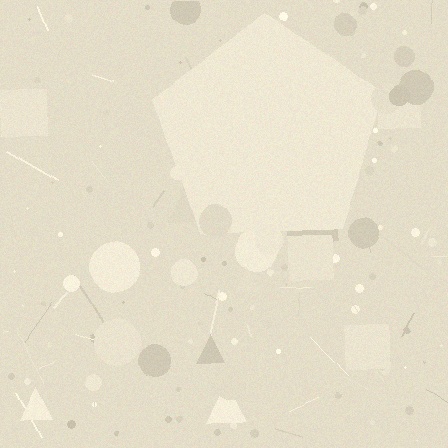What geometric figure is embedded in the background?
A pentagon is embedded in the background.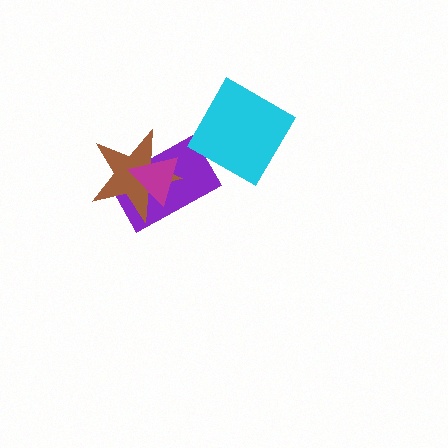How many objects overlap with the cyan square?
0 objects overlap with the cyan square.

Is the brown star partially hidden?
Yes, it is partially covered by another shape.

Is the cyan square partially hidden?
No, no other shape covers it.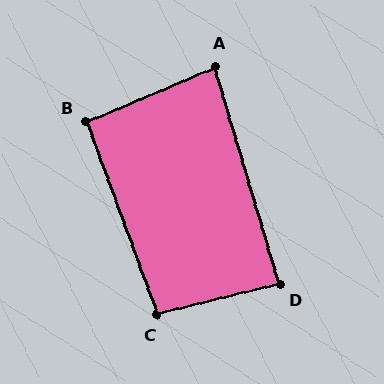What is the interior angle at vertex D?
Approximately 87 degrees (approximately right).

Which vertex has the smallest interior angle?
A, at approximately 83 degrees.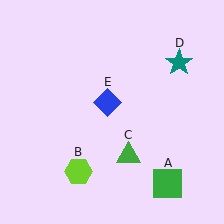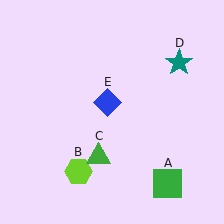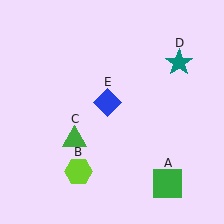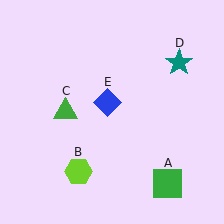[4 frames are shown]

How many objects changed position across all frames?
1 object changed position: green triangle (object C).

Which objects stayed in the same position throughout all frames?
Green square (object A) and lime hexagon (object B) and teal star (object D) and blue diamond (object E) remained stationary.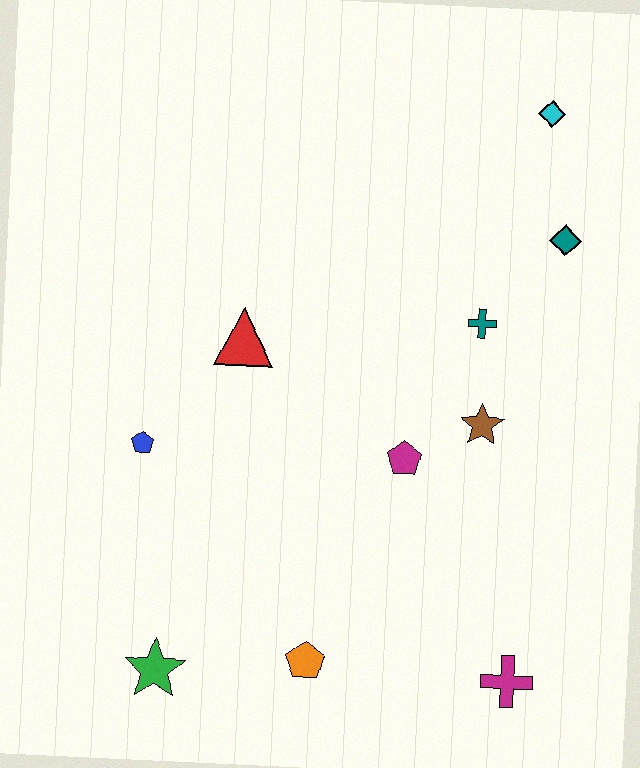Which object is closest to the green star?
The orange pentagon is closest to the green star.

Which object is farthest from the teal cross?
The green star is farthest from the teal cross.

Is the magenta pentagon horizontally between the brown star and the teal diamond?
No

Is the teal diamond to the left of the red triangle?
No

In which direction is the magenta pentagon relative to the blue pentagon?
The magenta pentagon is to the right of the blue pentagon.